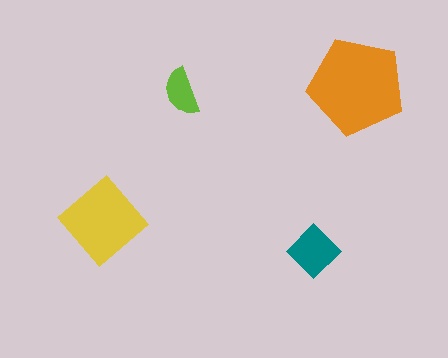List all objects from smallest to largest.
The lime semicircle, the teal diamond, the yellow diamond, the orange pentagon.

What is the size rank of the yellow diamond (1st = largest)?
2nd.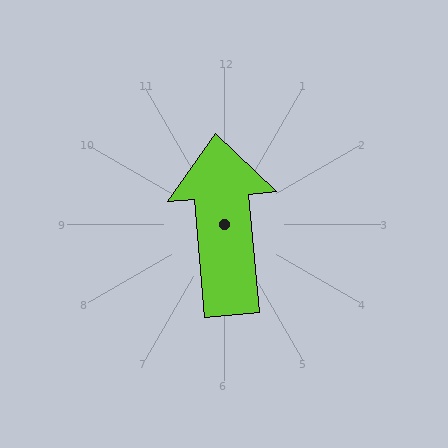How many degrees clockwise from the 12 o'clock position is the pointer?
Approximately 355 degrees.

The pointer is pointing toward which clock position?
Roughly 12 o'clock.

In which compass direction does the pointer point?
North.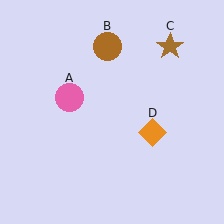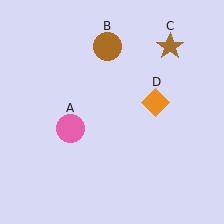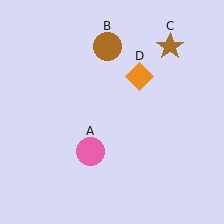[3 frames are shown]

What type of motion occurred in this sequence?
The pink circle (object A), orange diamond (object D) rotated counterclockwise around the center of the scene.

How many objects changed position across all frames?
2 objects changed position: pink circle (object A), orange diamond (object D).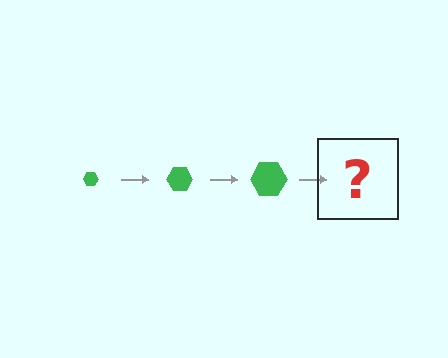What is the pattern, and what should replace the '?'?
The pattern is that the hexagon gets progressively larger each step. The '?' should be a green hexagon, larger than the previous one.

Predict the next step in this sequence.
The next step is a green hexagon, larger than the previous one.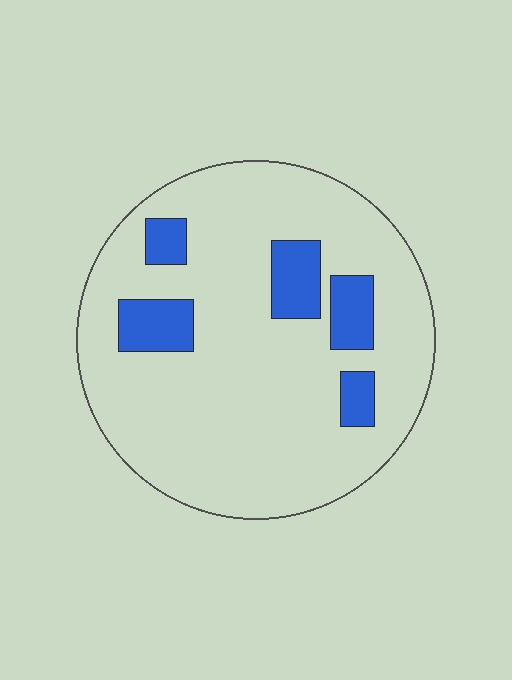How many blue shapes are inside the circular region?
5.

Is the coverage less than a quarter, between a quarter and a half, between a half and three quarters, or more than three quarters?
Less than a quarter.